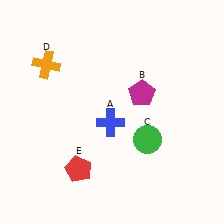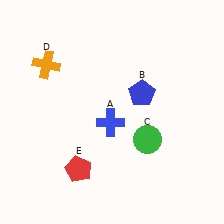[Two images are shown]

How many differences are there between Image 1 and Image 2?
There is 1 difference between the two images.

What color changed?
The pentagon (B) changed from magenta in Image 1 to blue in Image 2.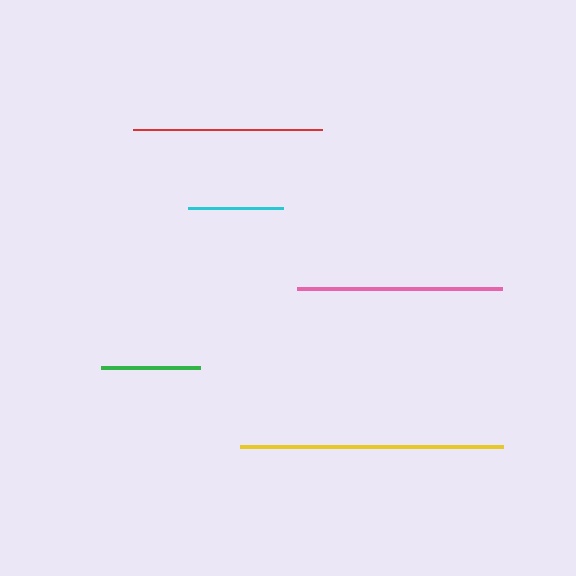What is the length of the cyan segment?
The cyan segment is approximately 95 pixels long.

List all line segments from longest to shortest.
From longest to shortest: yellow, pink, red, green, cyan.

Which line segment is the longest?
The yellow line is the longest at approximately 263 pixels.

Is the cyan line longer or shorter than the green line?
The green line is longer than the cyan line.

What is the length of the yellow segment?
The yellow segment is approximately 263 pixels long.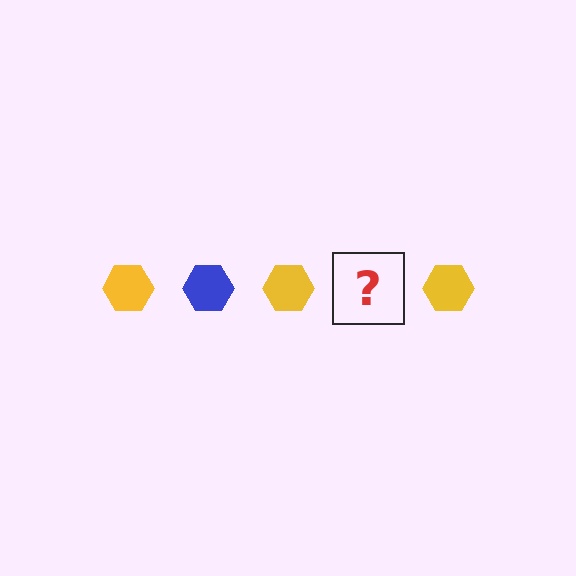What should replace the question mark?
The question mark should be replaced with a blue hexagon.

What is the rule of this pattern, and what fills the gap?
The rule is that the pattern cycles through yellow, blue hexagons. The gap should be filled with a blue hexagon.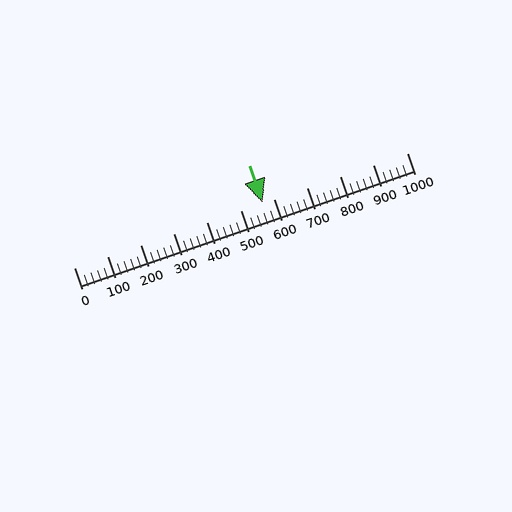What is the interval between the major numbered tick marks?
The major tick marks are spaced 100 units apart.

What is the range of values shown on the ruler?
The ruler shows values from 0 to 1000.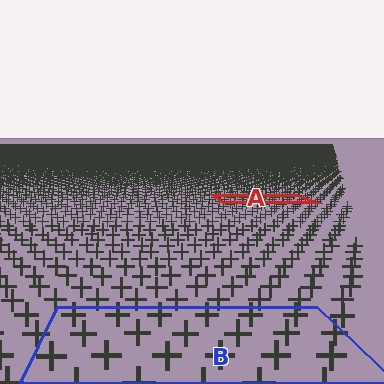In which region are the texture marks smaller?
The texture marks are smaller in region A, because it is farther away.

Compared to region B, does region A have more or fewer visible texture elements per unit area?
Region A has more texture elements per unit area — they are packed more densely because it is farther away.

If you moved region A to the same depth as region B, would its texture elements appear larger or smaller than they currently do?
They would appear larger. At a closer depth, the same texture elements are projected at a bigger on-screen size.